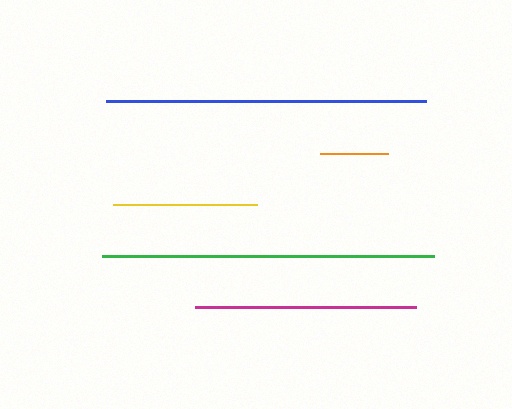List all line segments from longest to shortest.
From longest to shortest: green, blue, magenta, yellow, orange.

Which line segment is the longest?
The green line is the longest at approximately 332 pixels.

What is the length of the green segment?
The green segment is approximately 332 pixels long.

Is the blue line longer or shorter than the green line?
The green line is longer than the blue line.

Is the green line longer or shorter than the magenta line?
The green line is longer than the magenta line.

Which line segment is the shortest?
The orange line is the shortest at approximately 68 pixels.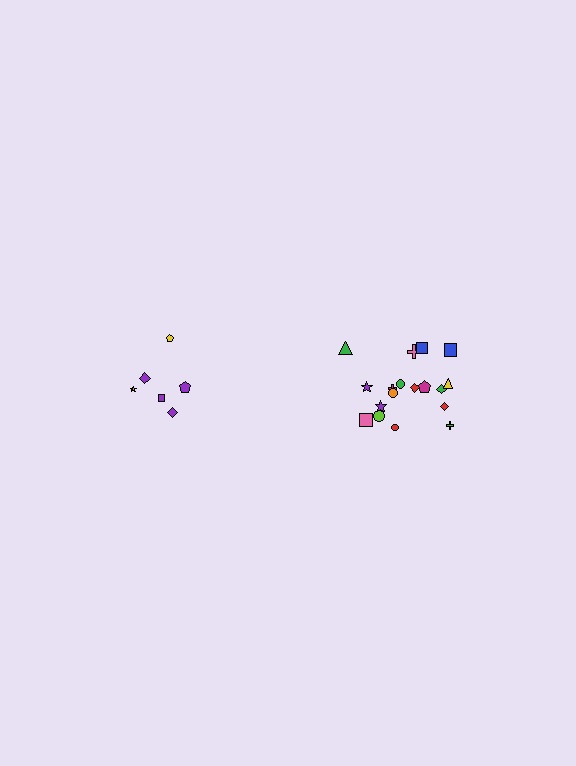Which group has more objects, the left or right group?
The right group.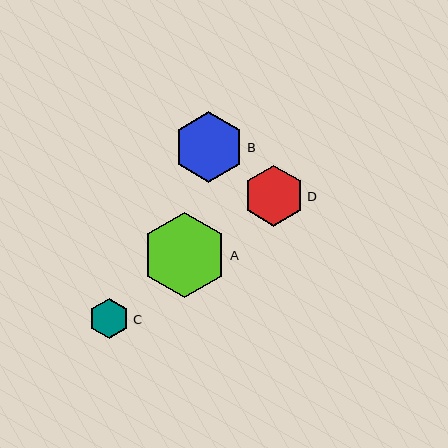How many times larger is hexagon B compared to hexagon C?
Hexagon B is approximately 1.7 times the size of hexagon C.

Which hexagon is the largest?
Hexagon A is the largest with a size of approximately 85 pixels.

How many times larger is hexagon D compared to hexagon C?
Hexagon D is approximately 1.5 times the size of hexagon C.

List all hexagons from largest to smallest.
From largest to smallest: A, B, D, C.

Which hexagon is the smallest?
Hexagon C is the smallest with a size of approximately 41 pixels.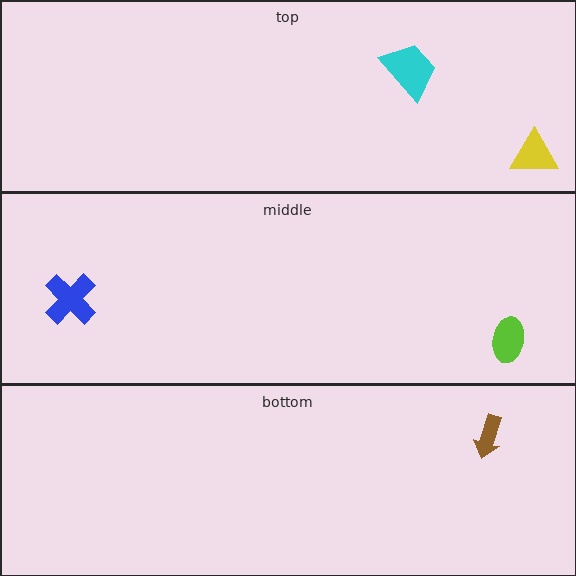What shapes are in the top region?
The yellow triangle, the cyan trapezoid.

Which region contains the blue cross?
The middle region.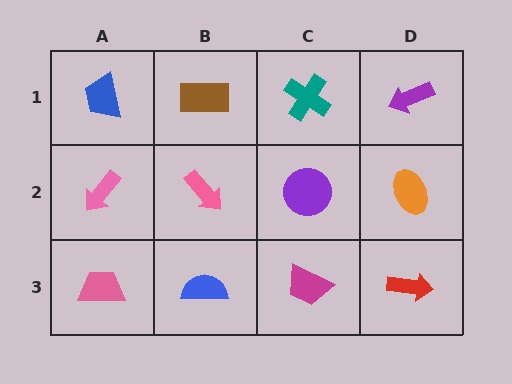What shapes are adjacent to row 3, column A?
A pink arrow (row 2, column A), a blue semicircle (row 3, column B).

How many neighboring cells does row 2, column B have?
4.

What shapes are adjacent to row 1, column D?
An orange ellipse (row 2, column D), a teal cross (row 1, column C).